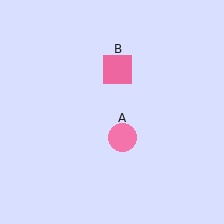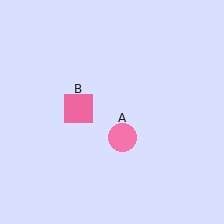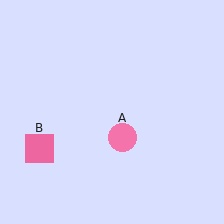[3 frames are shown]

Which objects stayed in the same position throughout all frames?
Pink circle (object A) remained stationary.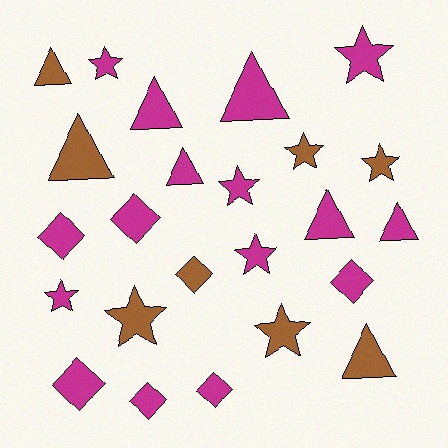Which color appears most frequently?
Magenta, with 16 objects.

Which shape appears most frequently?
Star, with 9 objects.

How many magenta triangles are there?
There are 5 magenta triangles.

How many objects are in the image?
There are 24 objects.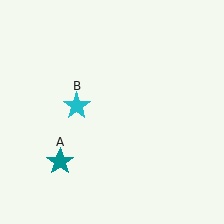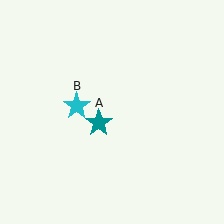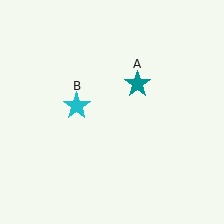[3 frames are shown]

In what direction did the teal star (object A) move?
The teal star (object A) moved up and to the right.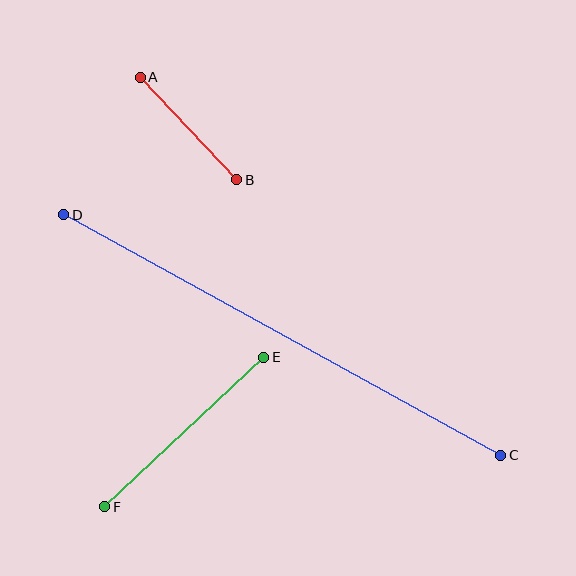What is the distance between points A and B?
The distance is approximately 141 pixels.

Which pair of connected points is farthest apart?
Points C and D are farthest apart.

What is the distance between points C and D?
The distance is approximately 499 pixels.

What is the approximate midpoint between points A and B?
The midpoint is at approximately (189, 129) pixels.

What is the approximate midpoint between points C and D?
The midpoint is at approximately (282, 335) pixels.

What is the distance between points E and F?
The distance is approximately 218 pixels.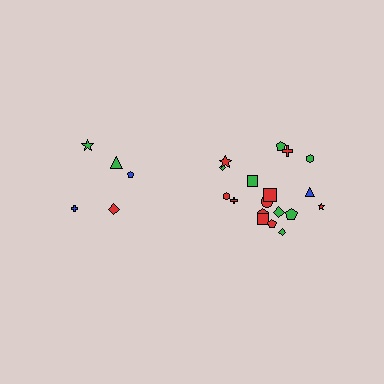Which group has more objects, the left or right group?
The right group.